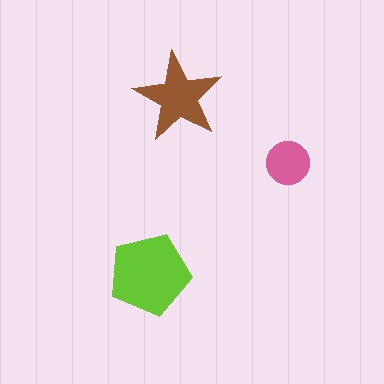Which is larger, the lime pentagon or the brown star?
The lime pentagon.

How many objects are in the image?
There are 3 objects in the image.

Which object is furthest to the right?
The pink circle is rightmost.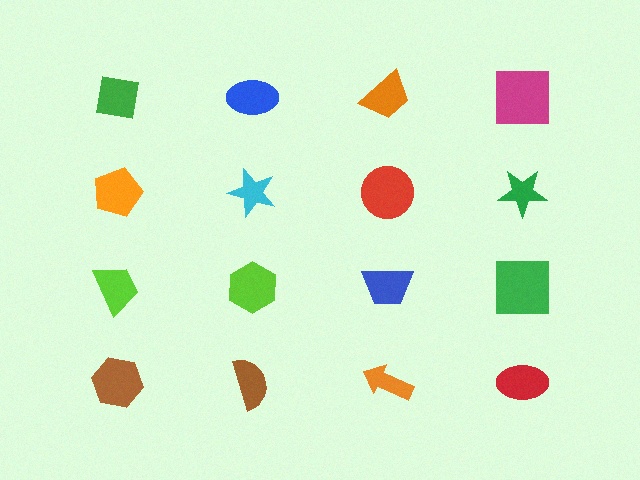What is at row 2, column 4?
A green star.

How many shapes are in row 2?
4 shapes.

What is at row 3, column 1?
A lime trapezoid.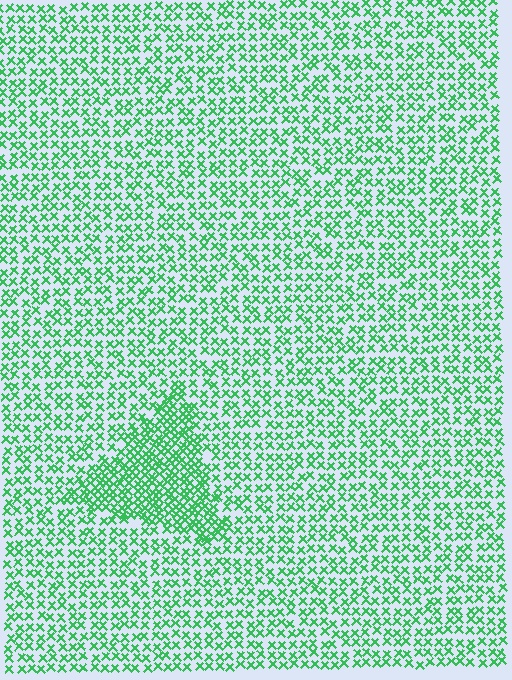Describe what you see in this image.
The image contains small green elements arranged at two different densities. A triangle-shaped region is visible where the elements are more densely packed than the surrounding area.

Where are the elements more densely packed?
The elements are more densely packed inside the triangle boundary.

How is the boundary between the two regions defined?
The boundary is defined by a change in element density (approximately 1.8x ratio). All elements are the same color, size, and shape.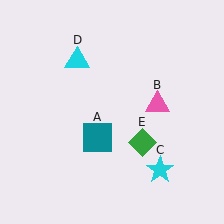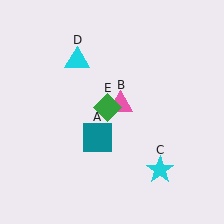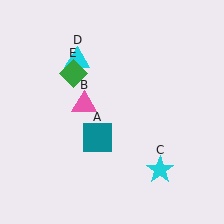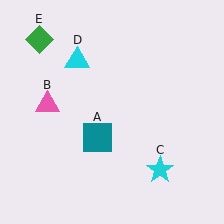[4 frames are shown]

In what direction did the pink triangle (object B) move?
The pink triangle (object B) moved left.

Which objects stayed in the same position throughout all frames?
Teal square (object A) and cyan star (object C) and cyan triangle (object D) remained stationary.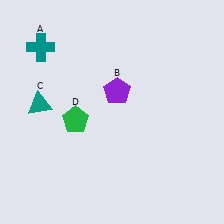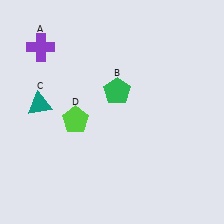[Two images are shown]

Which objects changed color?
A changed from teal to purple. B changed from purple to green. D changed from green to lime.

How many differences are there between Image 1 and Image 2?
There are 3 differences between the two images.